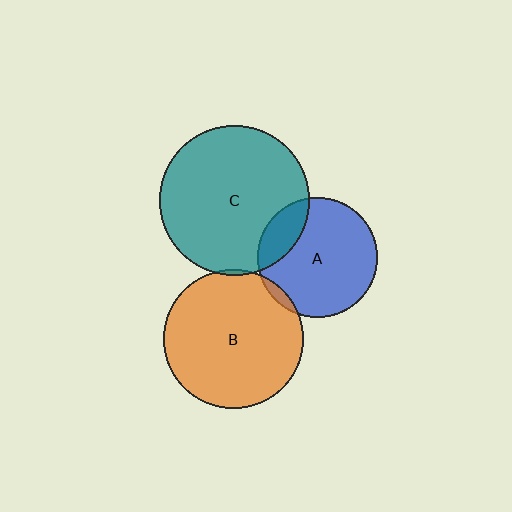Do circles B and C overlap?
Yes.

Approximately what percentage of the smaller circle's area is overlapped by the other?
Approximately 5%.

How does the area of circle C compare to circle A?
Approximately 1.5 times.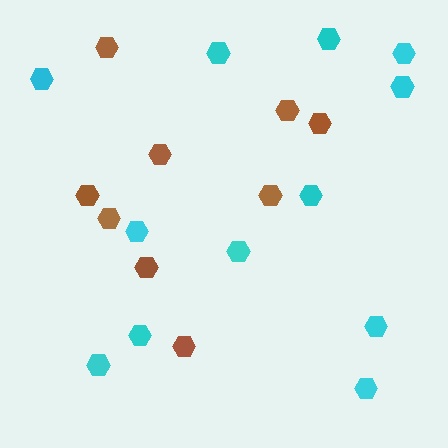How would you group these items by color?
There are 2 groups: one group of brown hexagons (9) and one group of cyan hexagons (12).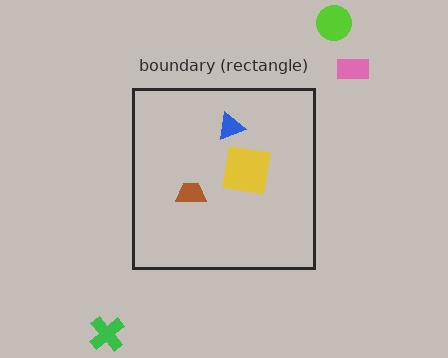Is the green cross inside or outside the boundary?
Outside.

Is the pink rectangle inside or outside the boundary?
Outside.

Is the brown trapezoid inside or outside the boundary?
Inside.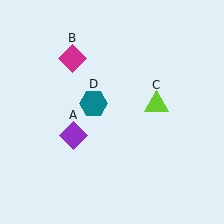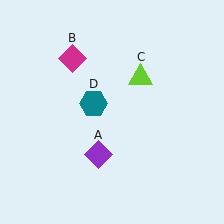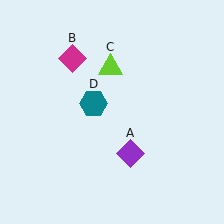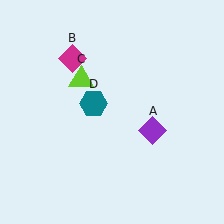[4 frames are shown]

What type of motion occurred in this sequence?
The purple diamond (object A), lime triangle (object C) rotated counterclockwise around the center of the scene.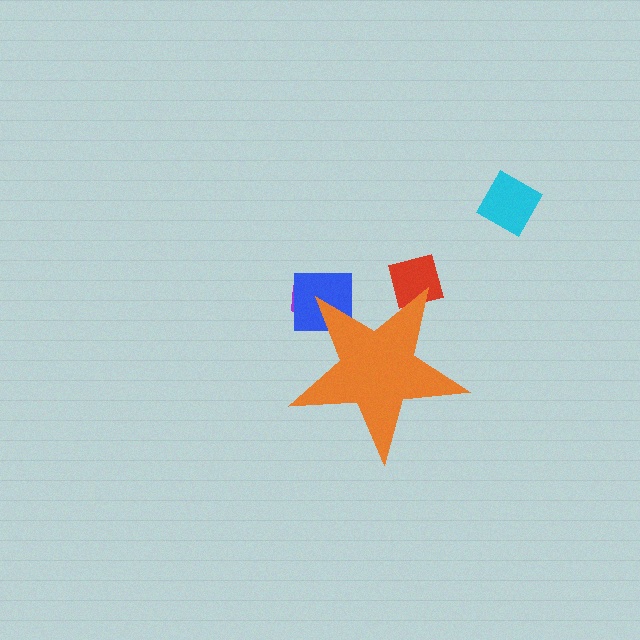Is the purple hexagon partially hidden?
Yes, the purple hexagon is partially hidden behind the orange star.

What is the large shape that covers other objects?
An orange star.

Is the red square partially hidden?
Yes, the red square is partially hidden behind the orange star.